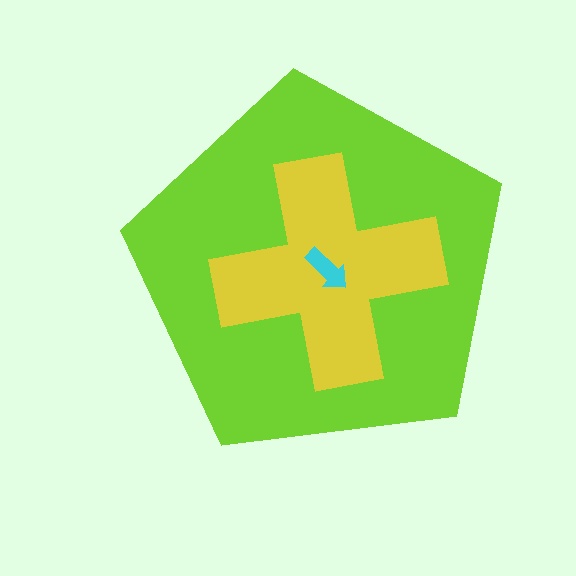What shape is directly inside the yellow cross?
The cyan arrow.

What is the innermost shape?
The cyan arrow.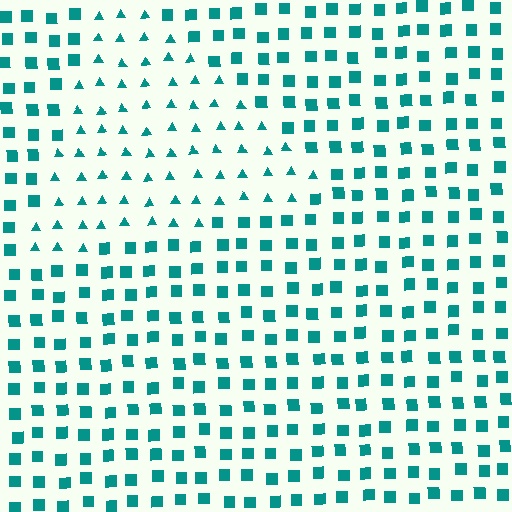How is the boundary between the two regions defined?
The boundary is defined by a change in element shape: triangles inside vs. squares outside. All elements share the same color and spacing.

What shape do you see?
I see a triangle.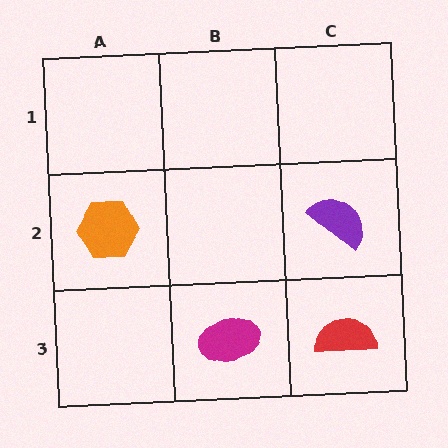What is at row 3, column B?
A magenta ellipse.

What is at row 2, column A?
An orange hexagon.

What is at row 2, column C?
A purple semicircle.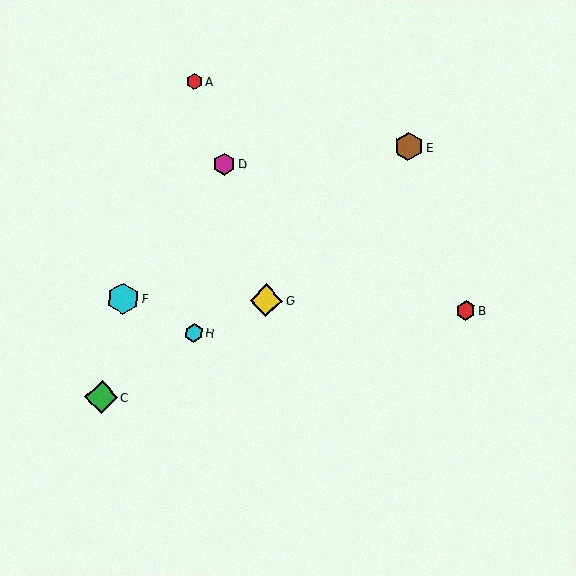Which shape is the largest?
The green diamond (labeled C) is the largest.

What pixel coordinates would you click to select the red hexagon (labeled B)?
Click at (466, 310) to select the red hexagon B.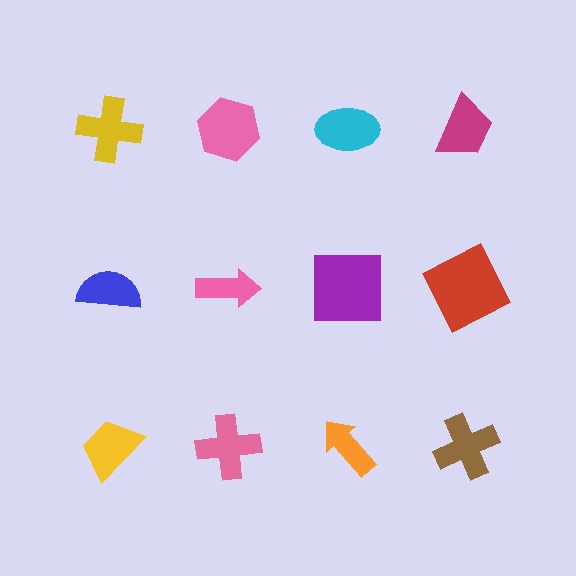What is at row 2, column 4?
A red square.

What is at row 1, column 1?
A yellow cross.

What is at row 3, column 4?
A brown cross.